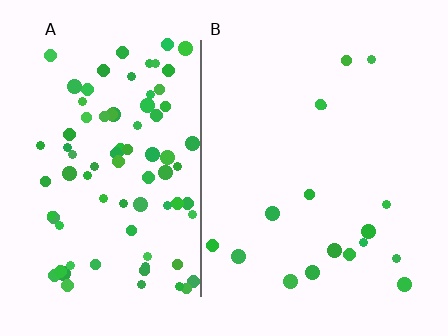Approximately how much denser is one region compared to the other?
Approximately 5.0× — region A over region B.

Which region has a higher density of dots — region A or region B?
A (the left).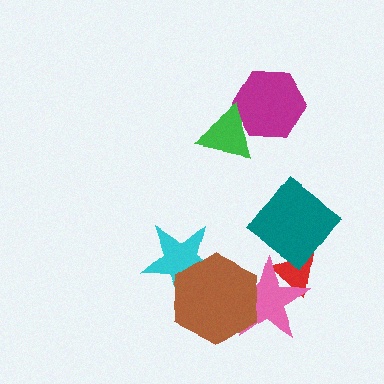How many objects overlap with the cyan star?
1 object overlaps with the cyan star.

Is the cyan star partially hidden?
Yes, it is partially covered by another shape.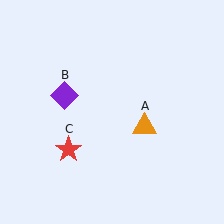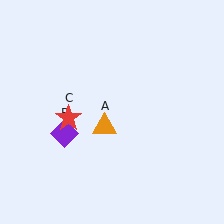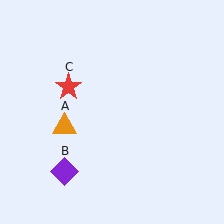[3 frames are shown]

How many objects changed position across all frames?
3 objects changed position: orange triangle (object A), purple diamond (object B), red star (object C).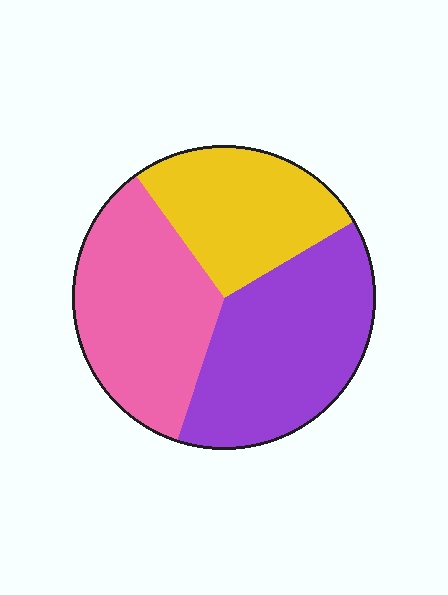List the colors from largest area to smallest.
From largest to smallest: purple, pink, yellow.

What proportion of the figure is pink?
Pink covers 35% of the figure.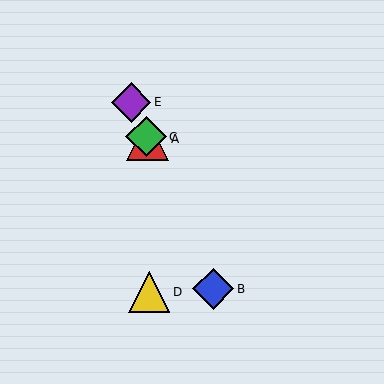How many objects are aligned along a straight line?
4 objects (A, B, C, E) are aligned along a straight line.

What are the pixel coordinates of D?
Object D is at (149, 292).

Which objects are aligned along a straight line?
Objects A, B, C, E are aligned along a straight line.